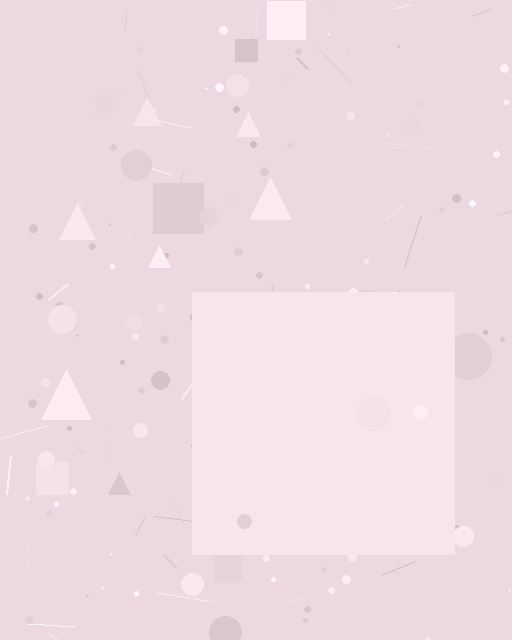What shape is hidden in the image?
A square is hidden in the image.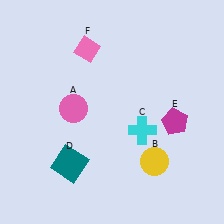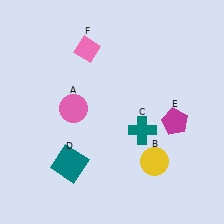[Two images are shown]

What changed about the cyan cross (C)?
In Image 1, C is cyan. In Image 2, it changed to teal.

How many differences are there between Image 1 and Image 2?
There is 1 difference between the two images.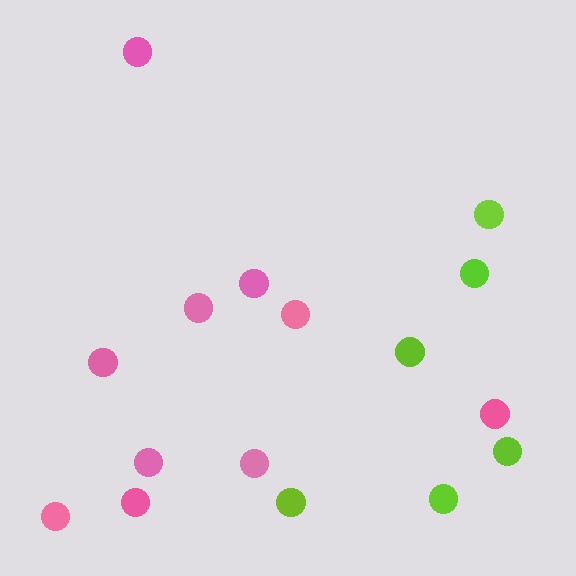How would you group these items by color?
There are 2 groups: one group of pink circles (10) and one group of lime circles (6).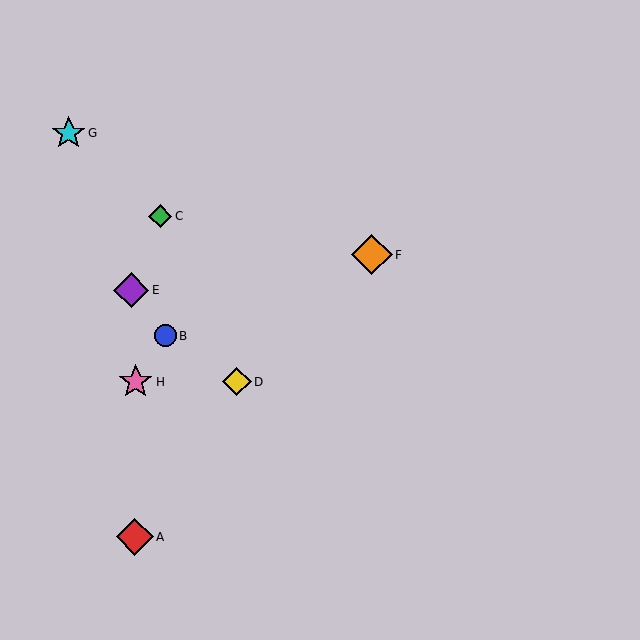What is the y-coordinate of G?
Object G is at y≈133.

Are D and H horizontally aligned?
Yes, both are at y≈382.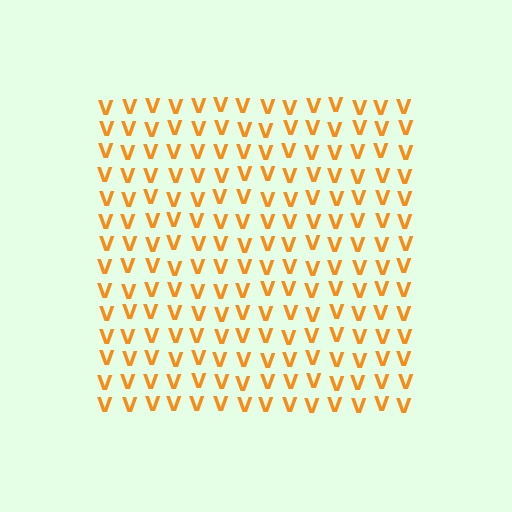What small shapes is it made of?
It is made of small letter V's.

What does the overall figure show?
The overall figure shows a square.